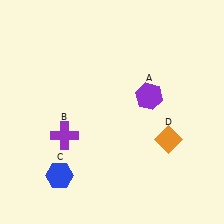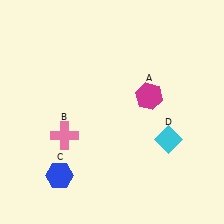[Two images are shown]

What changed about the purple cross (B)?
In Image 1, B is purple. In Image 2, it changed to pink.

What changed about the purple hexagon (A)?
In Image 1, A is purple. In Image 2, it changed to magenta.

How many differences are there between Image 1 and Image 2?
There are 3 differences between the two images.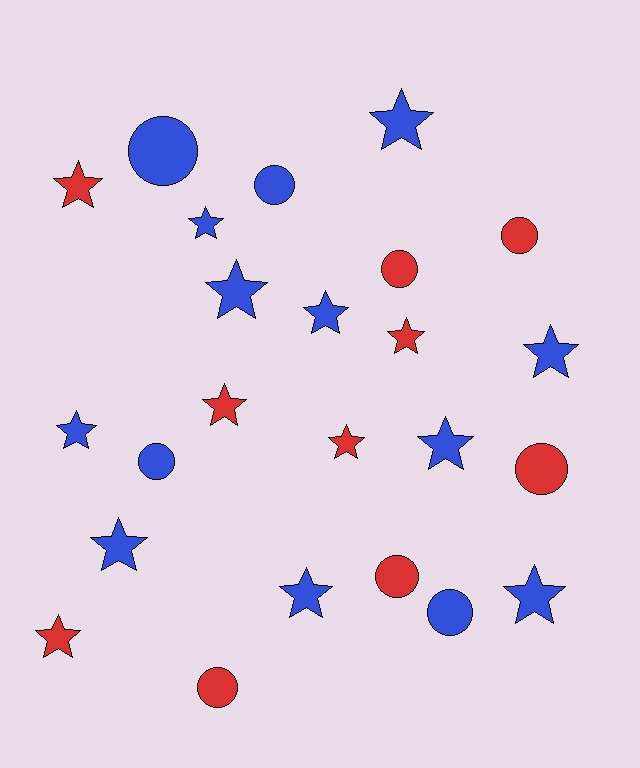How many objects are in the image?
There are 24 objects.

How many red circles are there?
There are 5 red circles.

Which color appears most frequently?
Blue, with 14 objects.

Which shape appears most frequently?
Star, with 15 objects.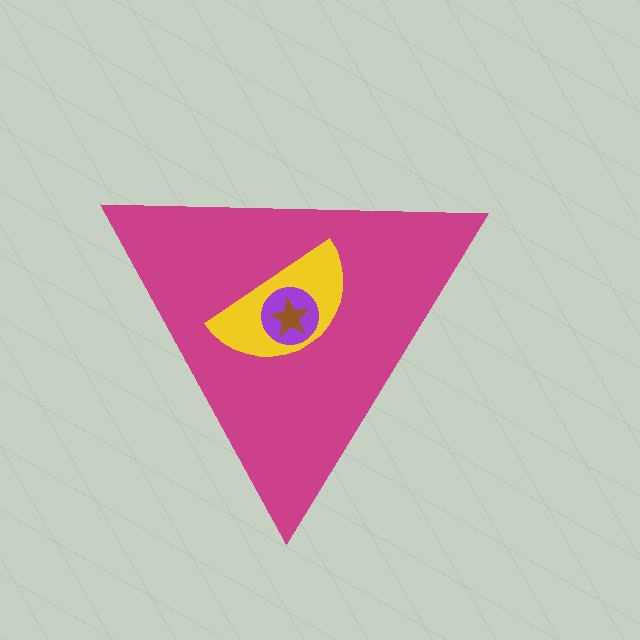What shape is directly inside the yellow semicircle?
The purple circle.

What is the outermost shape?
The magenta triangle.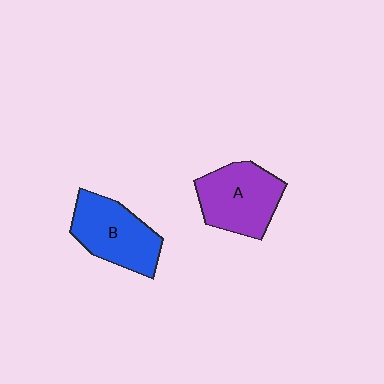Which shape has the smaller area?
Shape B (blue).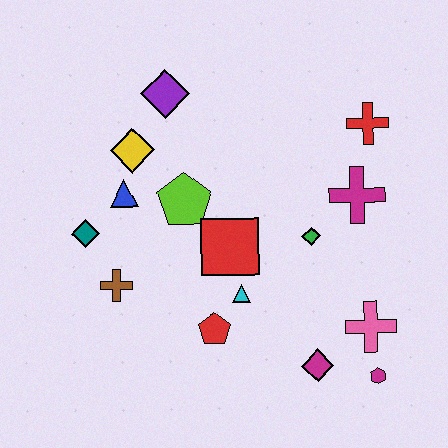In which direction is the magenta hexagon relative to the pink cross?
The magenta hexagon is below the pink cross.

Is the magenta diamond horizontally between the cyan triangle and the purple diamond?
No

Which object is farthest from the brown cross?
The red cross is farthest from the brown cross.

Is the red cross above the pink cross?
Yes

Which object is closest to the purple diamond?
The yellow diamond is closest to the purple diamond.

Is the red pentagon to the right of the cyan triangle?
No